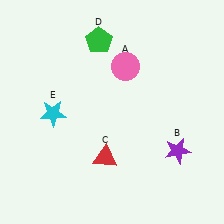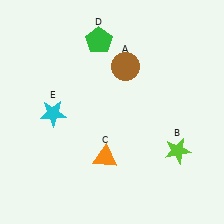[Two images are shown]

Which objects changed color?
A changed from pink to brown. B changed from purple to lime. C changed from red to orange.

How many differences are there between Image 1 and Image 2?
There are 3 differences between the two images.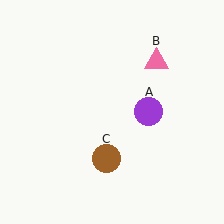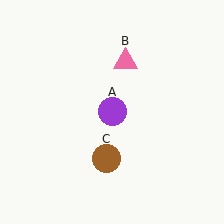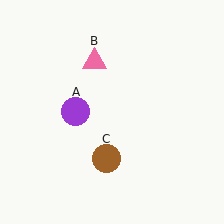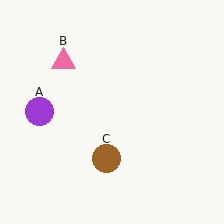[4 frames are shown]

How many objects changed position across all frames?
2 objects changed position: purple circle (object A), pink triangle (object B).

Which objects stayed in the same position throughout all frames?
Brown circle (object C) remained stationary.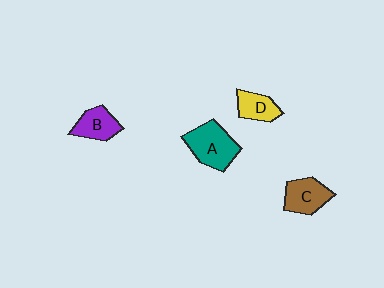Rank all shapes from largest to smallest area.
From largest to smallest: A (teal), C (brown), B (purple), D (yellow).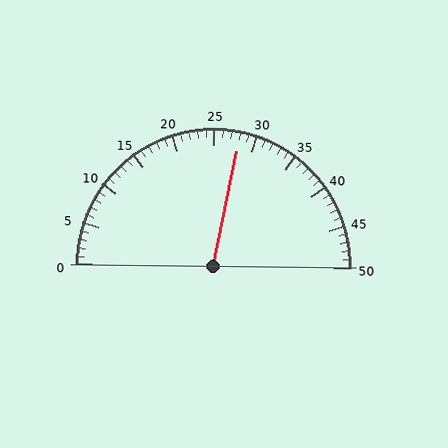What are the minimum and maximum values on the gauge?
The gauge ranges from 0 to 50.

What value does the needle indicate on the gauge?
The needle indicates approximately 28.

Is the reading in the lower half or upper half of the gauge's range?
The reading is in the upper half of the range (0 to 50).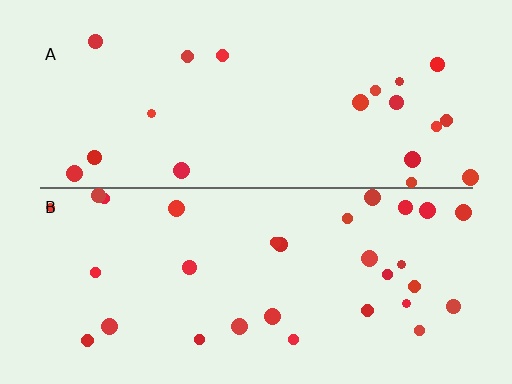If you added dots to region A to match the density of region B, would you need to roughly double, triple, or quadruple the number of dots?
Approximately double.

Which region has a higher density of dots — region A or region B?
B (the bottom).